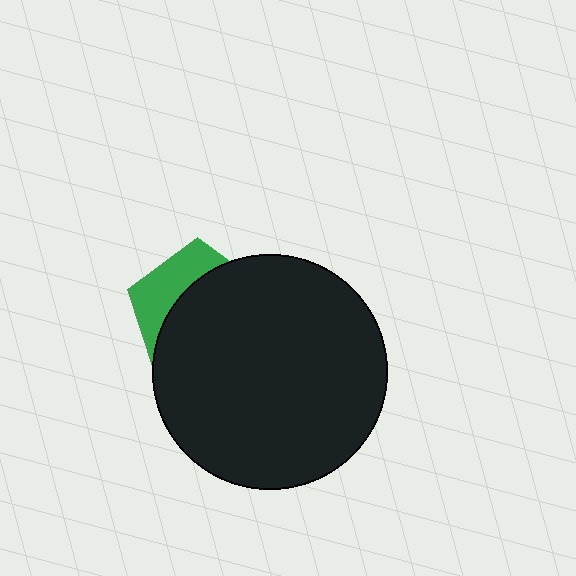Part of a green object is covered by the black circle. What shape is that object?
It is a pentagon.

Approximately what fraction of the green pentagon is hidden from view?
Roughly 68% of the green pentagon is hidden behind the black circle.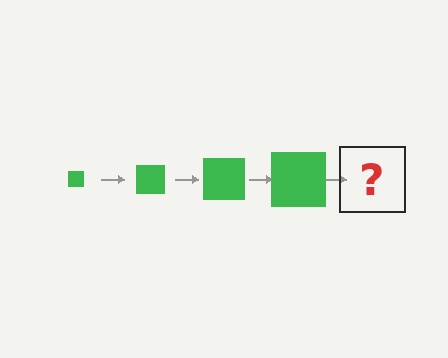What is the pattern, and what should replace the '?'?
The pattern is that the square gets progressively larger each step. The '?' should be a green square, larger than the previous one.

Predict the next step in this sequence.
The next step is a green square, larger than the previous one.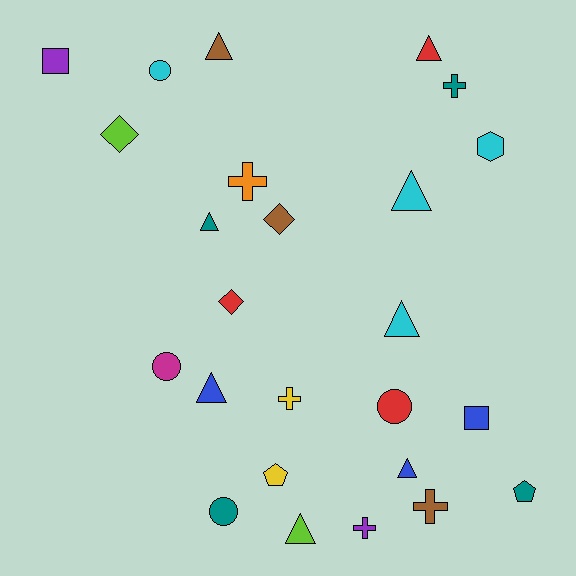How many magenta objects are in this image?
There is 1 magenta object.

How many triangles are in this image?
There are 8 triangles.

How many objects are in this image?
There are 25 objects.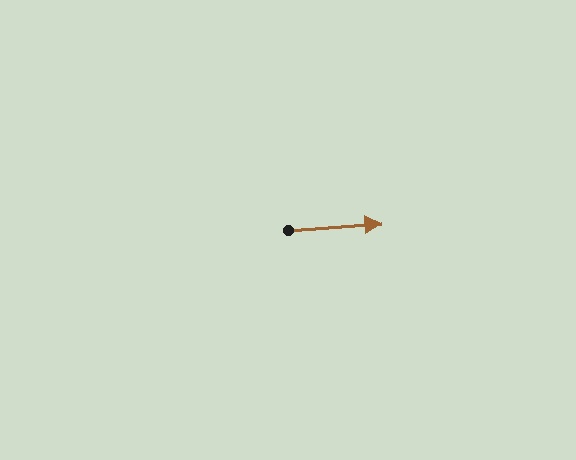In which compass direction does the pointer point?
East.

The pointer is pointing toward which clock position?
Roughly 3 o'clock.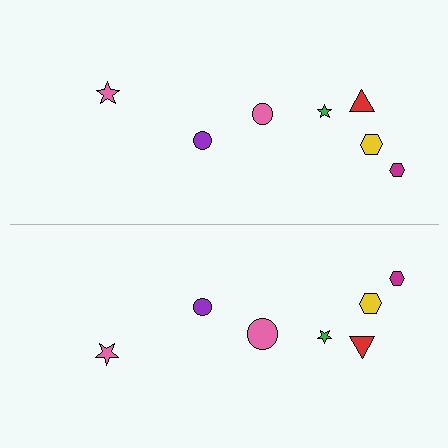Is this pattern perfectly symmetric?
No, the pattern is not perfectly symmetric. The pink circle on the bottom side has a different size than its mirror counterpart.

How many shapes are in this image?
There are 14 shapes in this image.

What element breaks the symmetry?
The pink circle on the bottom side has a different size than its mirror counterpart.